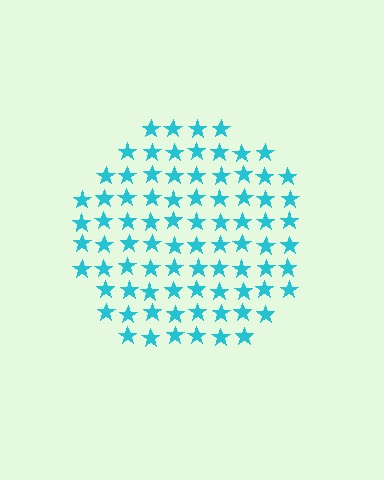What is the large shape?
The large shape is a circle.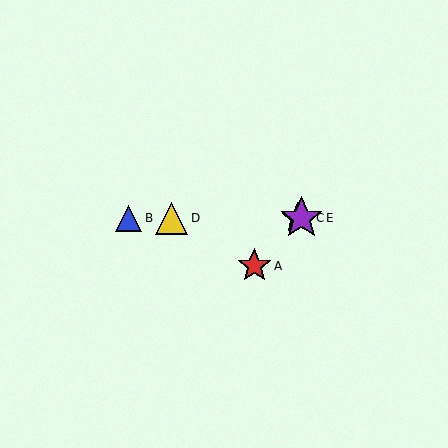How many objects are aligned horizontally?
4 objects (B, C, D, E) are aligned horizontally.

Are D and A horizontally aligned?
No, D is at y≈218 and A is at y≈266.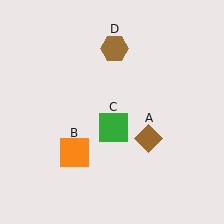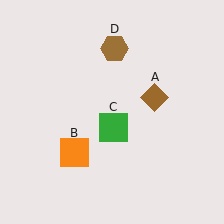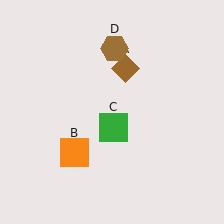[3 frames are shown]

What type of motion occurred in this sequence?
The brown diamond (object A) rotated counterclockwise around the center of the scene.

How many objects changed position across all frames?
1 object changed position: brown diamond (object A).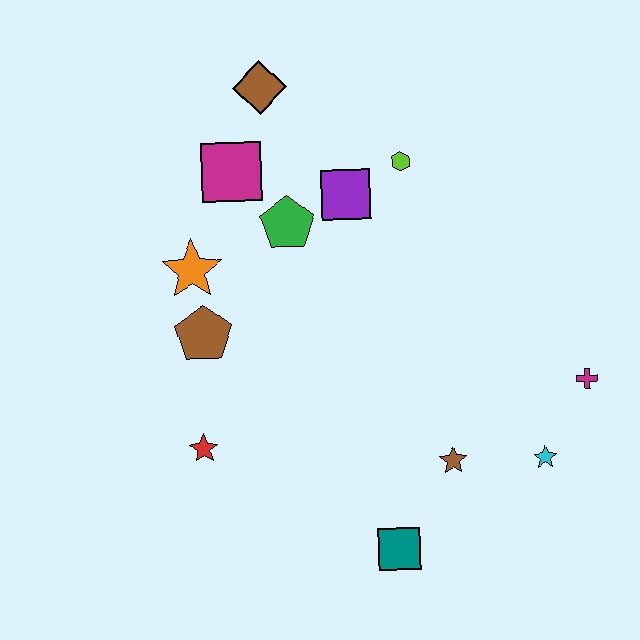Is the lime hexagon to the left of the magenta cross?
Yes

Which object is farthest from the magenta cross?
The brown diamond is farthest from the magenta cross.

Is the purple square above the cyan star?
Yes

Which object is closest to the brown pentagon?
The orange star is closest to the brown pentagon.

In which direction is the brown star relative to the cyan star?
The brown star is to the left of the cyan star.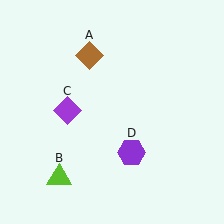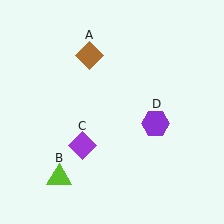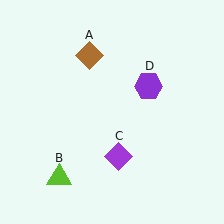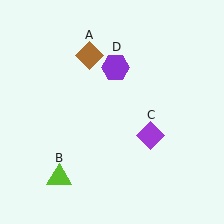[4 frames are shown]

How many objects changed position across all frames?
2 objects changed position: purple diamond (object C), purple hexagon (object D).